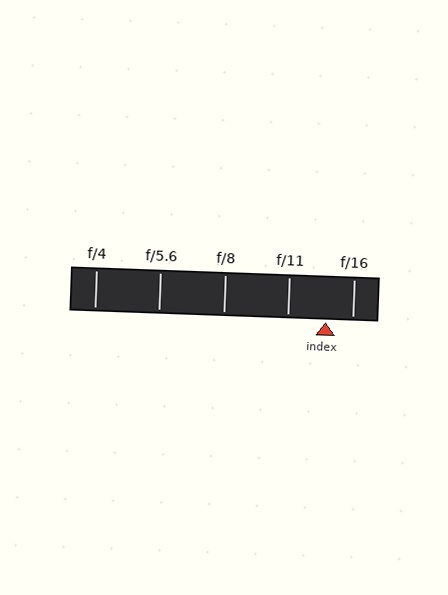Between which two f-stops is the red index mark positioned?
The index mark is between f/11 and f/16.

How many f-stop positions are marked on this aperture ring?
There are 5 f-stop positions marked.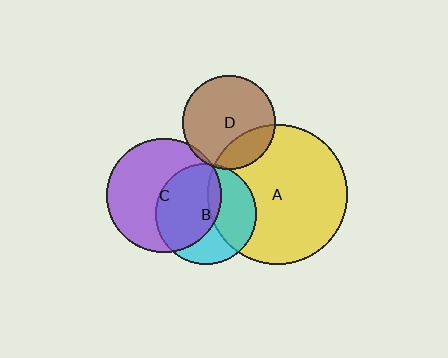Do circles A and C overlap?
Yes.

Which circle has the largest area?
Circle A (yellow).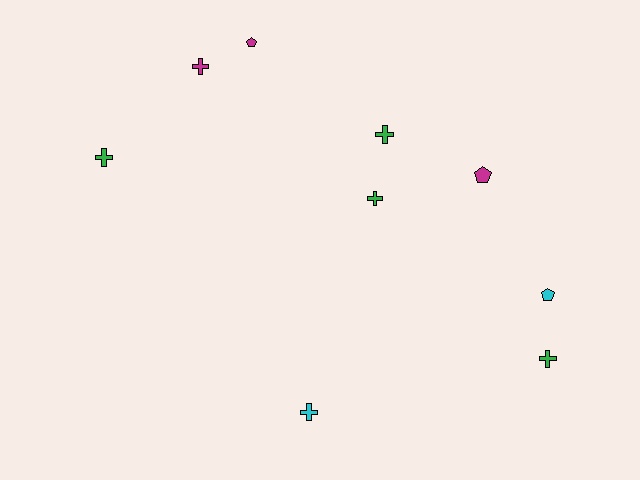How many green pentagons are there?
There are no green pentagons.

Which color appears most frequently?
Green, with 4 objects.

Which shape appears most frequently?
Cross, with 6 objects.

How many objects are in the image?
There are 9 objects.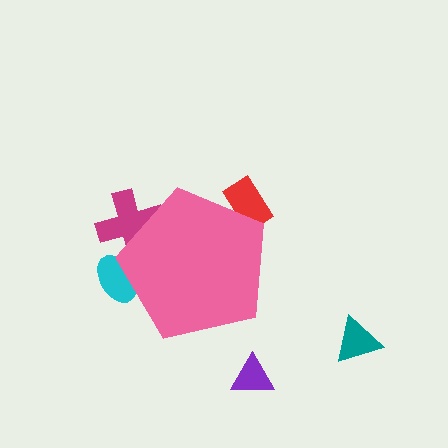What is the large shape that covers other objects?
A pink pentagon.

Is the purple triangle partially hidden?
No, the purple triangle is fully visible.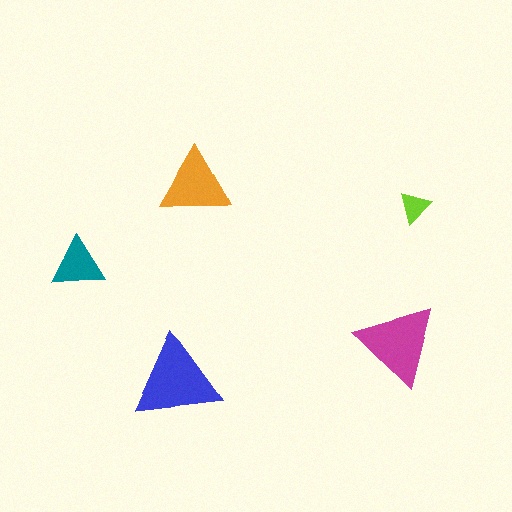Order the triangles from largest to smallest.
the blue one, the magenta one, the orange one, the teal one, the lime one.